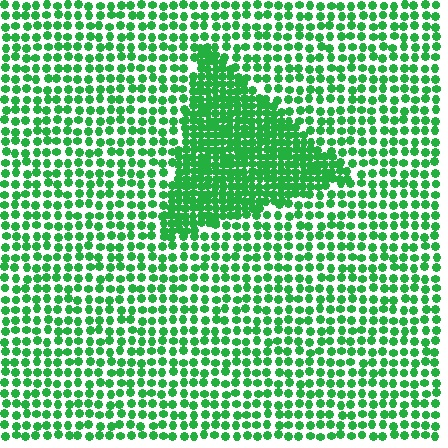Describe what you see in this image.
The image contains small green elements arranged at two different densities. A triangle-shaped region is visible where the elements are more densely packed than the surrounding area.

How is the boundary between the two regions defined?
The boundary is defined by a change in element density (approximately 2.1x ratio). All elements are the same color, size, and shape.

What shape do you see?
I see a triangle.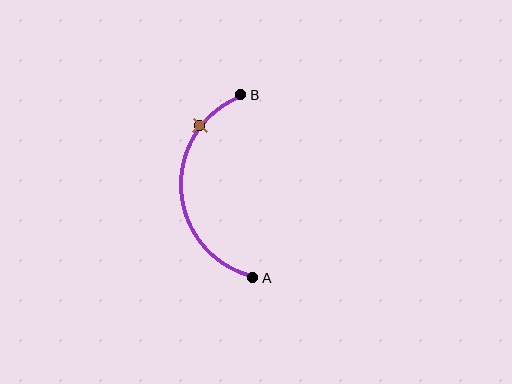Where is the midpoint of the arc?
The arc midpoint is the point on the curve farthest from the straight line joining A and B. It sits to the left of that line.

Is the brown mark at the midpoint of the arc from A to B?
No. The brown mark lies on the arc but is closer to endpoint B. The arc midpoint would be at the point on the curve equidistant along the arc from both A and B.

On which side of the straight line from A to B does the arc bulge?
The arc bulges to the left of the straight line connecting A and B.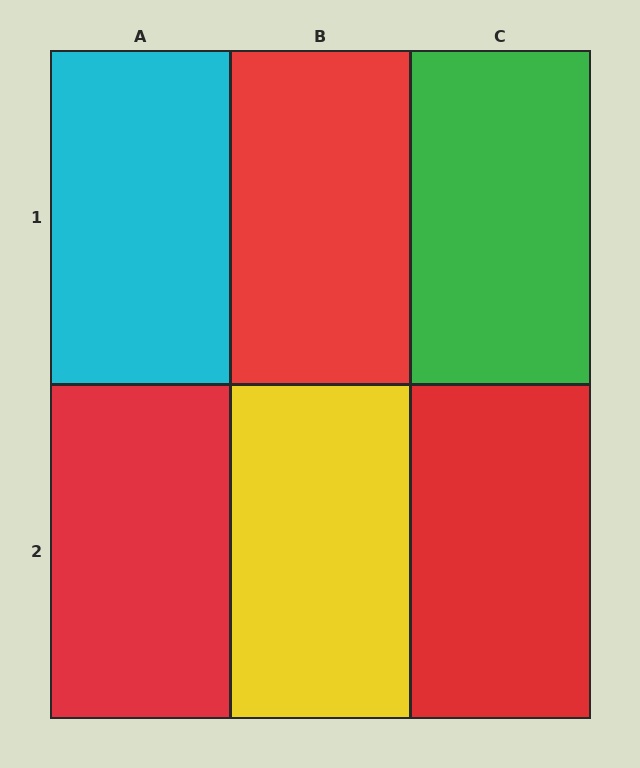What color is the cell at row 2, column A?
Red.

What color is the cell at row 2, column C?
Red.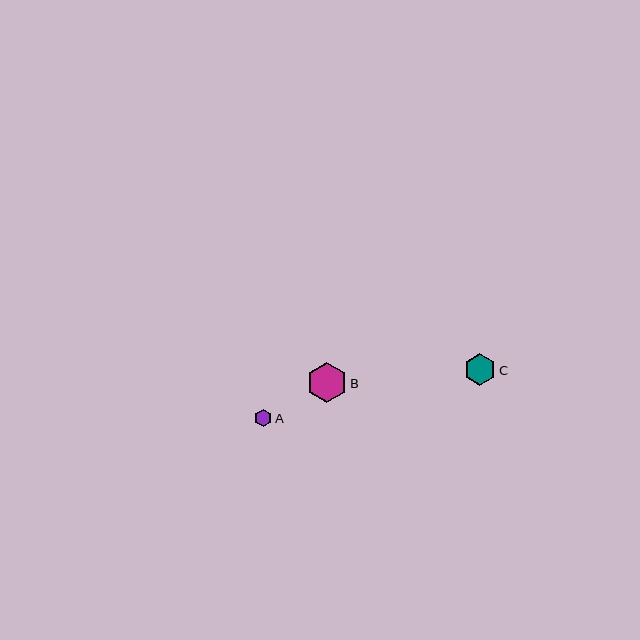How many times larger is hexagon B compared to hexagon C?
Hexagon B is approximately 1.2 times the size of hexagon C.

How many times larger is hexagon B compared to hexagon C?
Hexagon B is approximately 1.2 times the size of hexagon C.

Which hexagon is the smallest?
Hexagon A is the smallest with a size of approximately 17 pixels.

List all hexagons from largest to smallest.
From largest to smallest: B, C, A.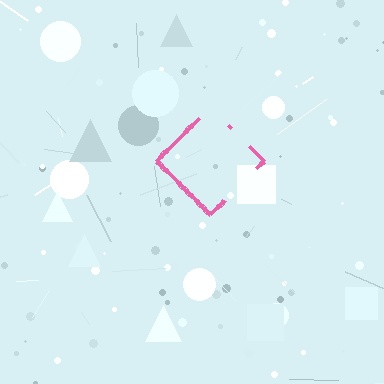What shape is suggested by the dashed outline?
The dashed outline suggests a diamond.